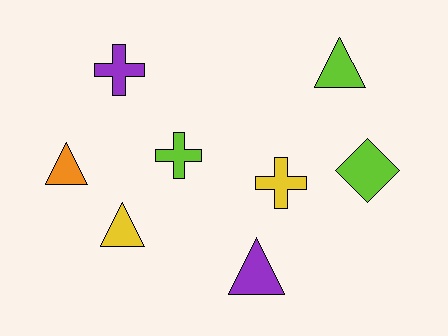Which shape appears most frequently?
Triangle, with 4 objects.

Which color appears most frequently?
Lime, with 3 objects.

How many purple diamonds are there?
There are no purple diamonds.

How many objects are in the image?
There are 8 objects.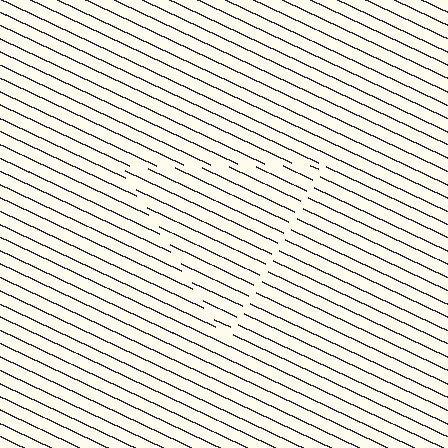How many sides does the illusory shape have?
3 sides — the line-ends trace a triangle.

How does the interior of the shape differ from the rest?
The interior of the shape contains the same grating, shifted by half a period — the contour is defined by the phase discontinuity where line-ends from the inner and outer gratings abut.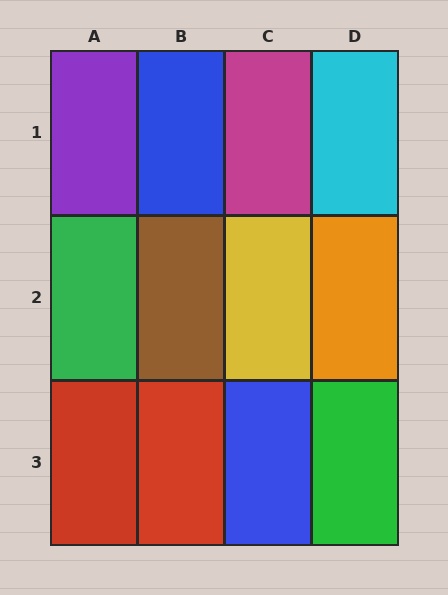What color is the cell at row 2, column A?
Green.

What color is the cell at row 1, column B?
Blue.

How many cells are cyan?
1 cell is cyan.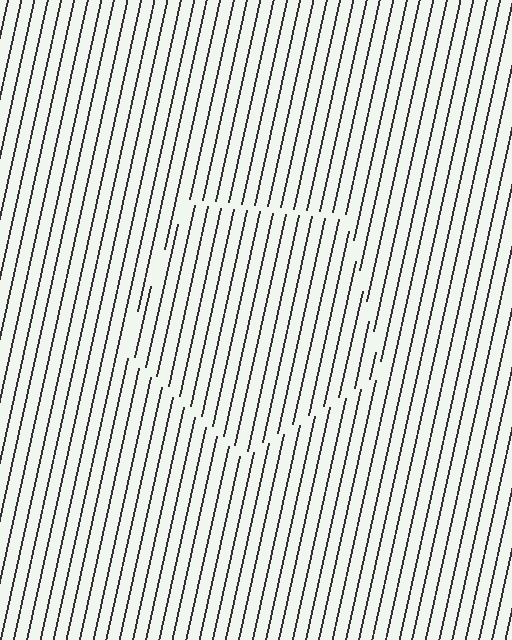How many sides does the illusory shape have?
5 sides — the line-ends trace a pentagon.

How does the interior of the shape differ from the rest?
The interior of the shape contains the same grating, shifted by half a period — the contour is defined by the phase discontinuity where line-ends from the inner and outer gratings abut.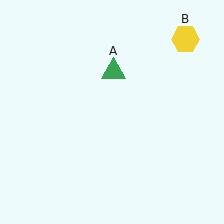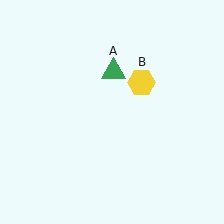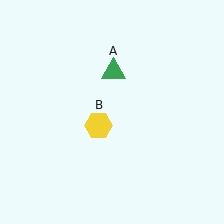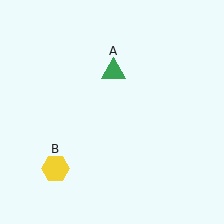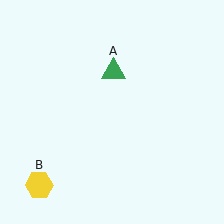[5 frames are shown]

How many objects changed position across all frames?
1 object changed position: yellow hexagon (object B).